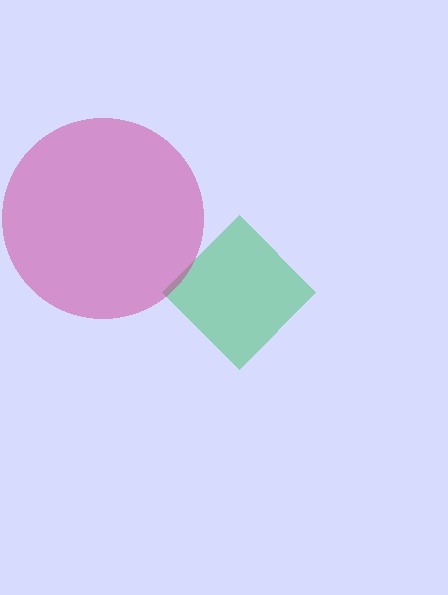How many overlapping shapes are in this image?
There are 2 overlapping shapes in the image.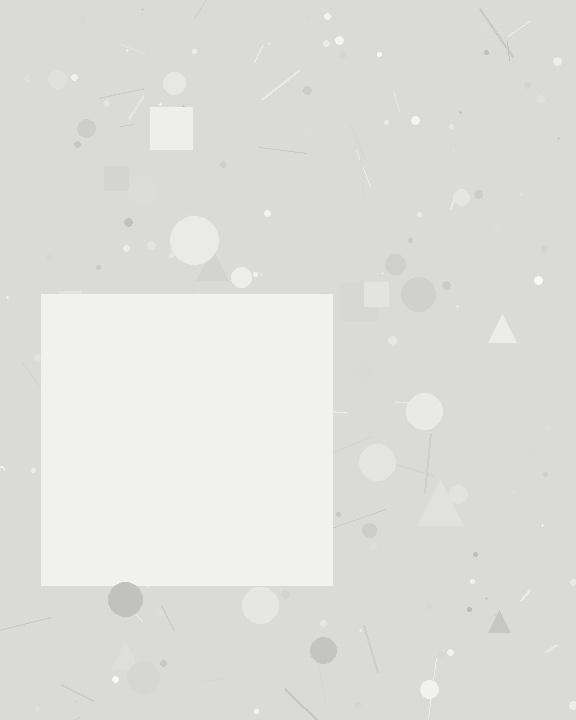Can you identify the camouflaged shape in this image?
The camouflaged shape is a square.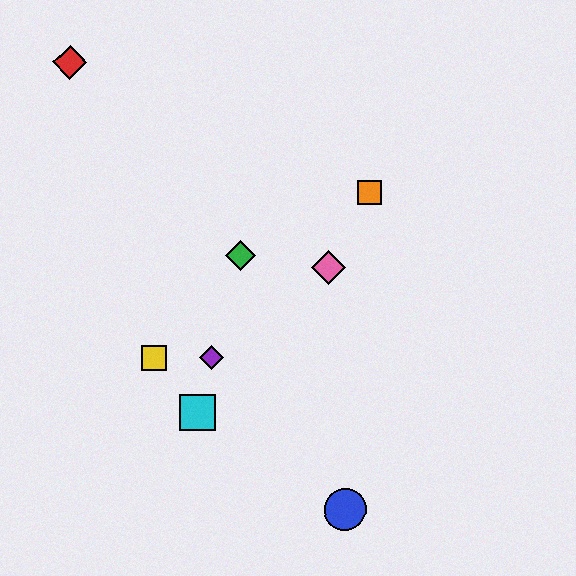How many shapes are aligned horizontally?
2 shapes (the yellow square, the purple diamond) are aligned horizontally.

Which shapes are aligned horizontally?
The yellow square, the purple diamond are aligned horizontally.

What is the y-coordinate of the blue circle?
The blue circle is at y≈510.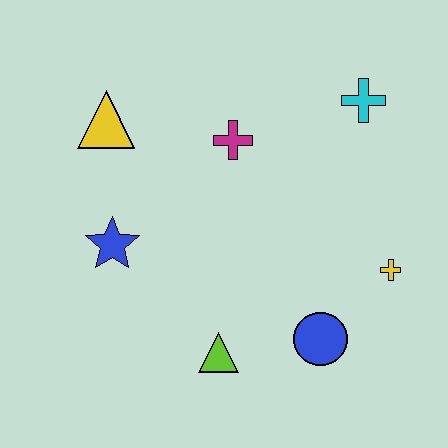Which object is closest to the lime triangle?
The blue circle is closest to the lime triangle.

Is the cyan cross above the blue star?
Yes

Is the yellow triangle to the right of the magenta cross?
No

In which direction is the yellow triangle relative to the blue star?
The yellow triangle is above the blue star.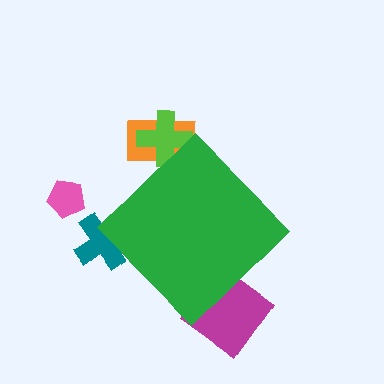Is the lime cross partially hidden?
Yes, the lime cross is partially hidden behind the green diamond.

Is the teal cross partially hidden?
Yes, the teal cross is partially hidden behind the green diamond.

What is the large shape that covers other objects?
A green diamond.